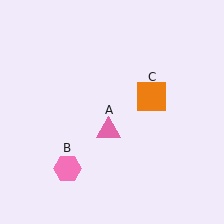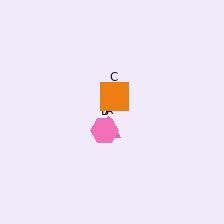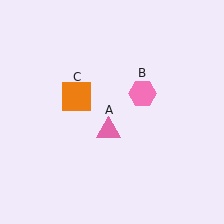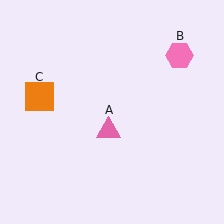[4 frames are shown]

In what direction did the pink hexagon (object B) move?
The pink hexagon (object B) moved up and to the right.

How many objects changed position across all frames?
2 objects changed position: pink hexagon (object B), orange square (object C).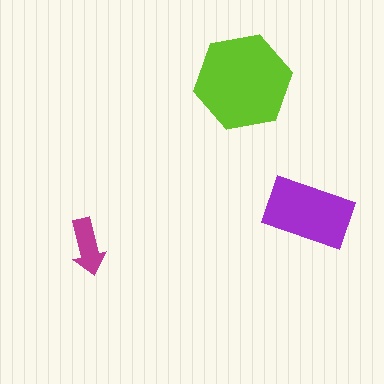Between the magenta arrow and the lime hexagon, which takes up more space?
The lime hexagon.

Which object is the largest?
The lime hexagon.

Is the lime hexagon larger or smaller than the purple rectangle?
Larger.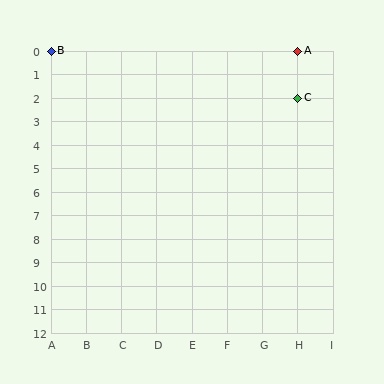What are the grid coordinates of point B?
Point B is at grid coordinates (A, 0).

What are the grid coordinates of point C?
Point C is at grid coordinates (H, 2).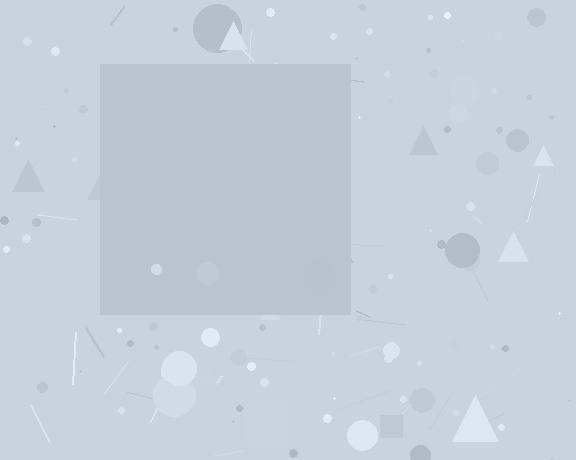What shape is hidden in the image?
A square is hidden in the image.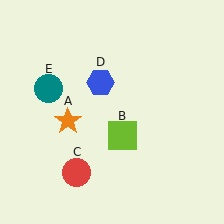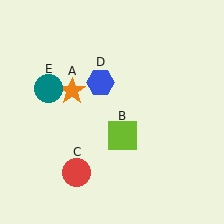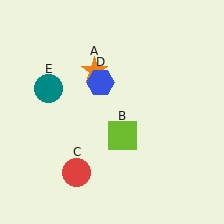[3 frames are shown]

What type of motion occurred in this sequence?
The orange star (object A) rotated clockwise around the center of the scene.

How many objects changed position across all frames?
1 object changed position: orange star (object A).